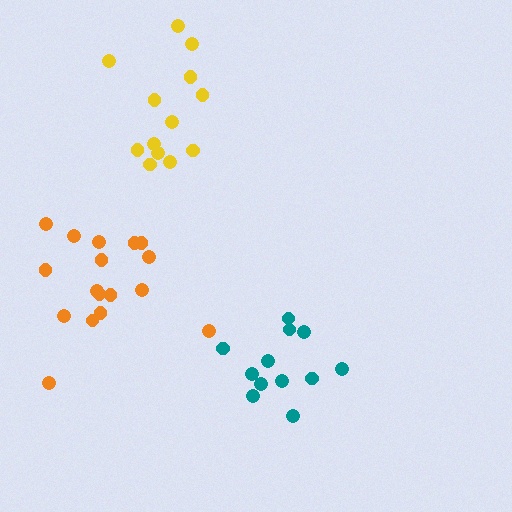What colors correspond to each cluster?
The clusters are colored: teal, yellow, orange.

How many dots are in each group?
Group 1: 12 dots, Group 2: 13 dots, Group 3: 17 dots (42 total).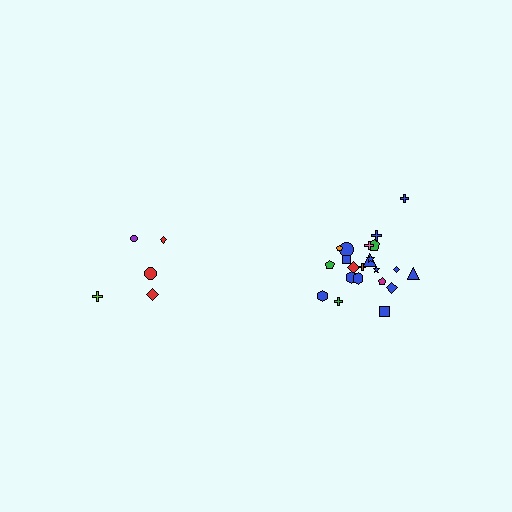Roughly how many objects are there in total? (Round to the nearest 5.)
Roughly 25 objects in total.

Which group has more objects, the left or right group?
The right group.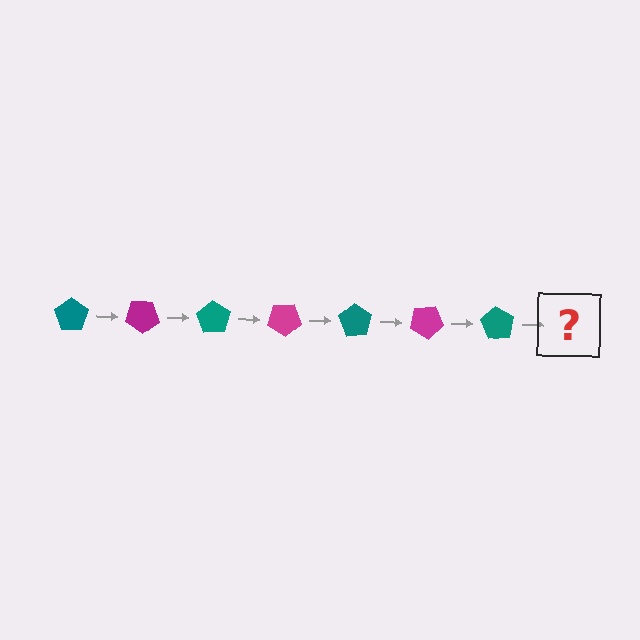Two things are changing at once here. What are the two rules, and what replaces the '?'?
The two rules are that it rotates 35 degrees each step and the color cycles through teal and magenta. The '?' should be a magenta pentagon, rotated 245 degrees from the start.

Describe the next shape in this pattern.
It should be a magenta pentagon, rotated 245 degrees from the start.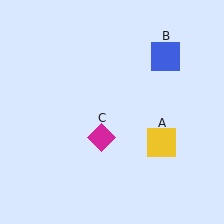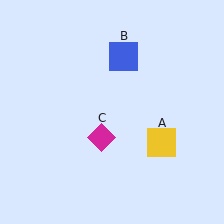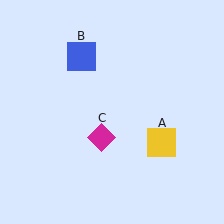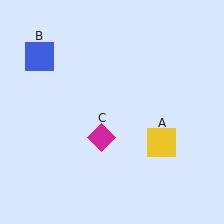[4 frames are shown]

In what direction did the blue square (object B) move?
The blue square (object B) moved left.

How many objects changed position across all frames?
1 object changed position: blue square (object B).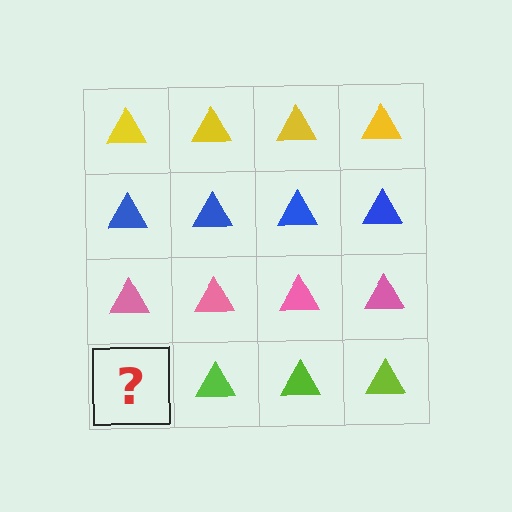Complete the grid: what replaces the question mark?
The question mark should be replaced with a lime triangle.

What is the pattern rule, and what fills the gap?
The rule is that each row has a consistent color. The gap should be filled with a lime triangle.